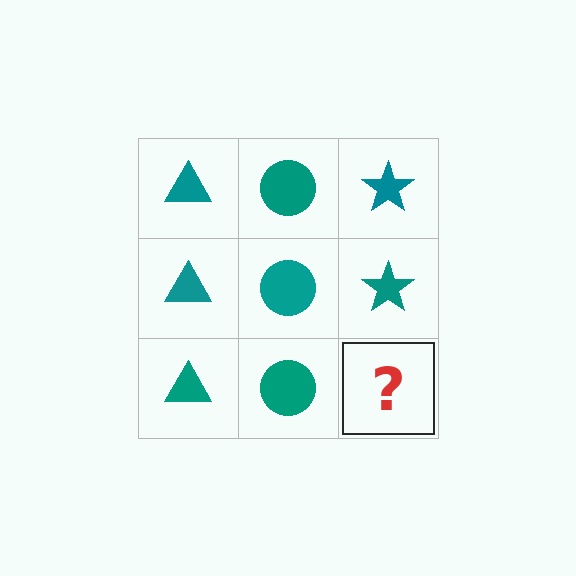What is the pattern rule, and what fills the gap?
The rule is that each column has a consistent shape. The gap should be filled with a teal star.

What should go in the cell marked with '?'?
The missing cell should contain a teal star.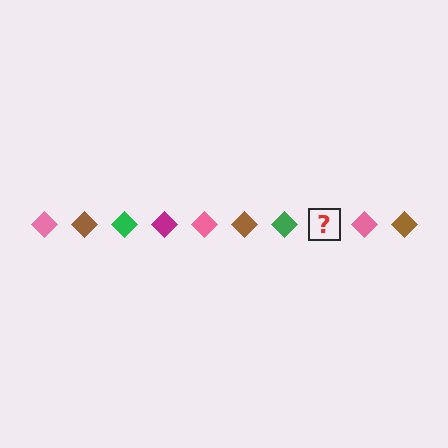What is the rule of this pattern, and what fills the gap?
The rule is that the pattern cycles through pink, brown, green, magenta diamonds. The gap should be filled with a magenta diamond.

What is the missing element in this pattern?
The missing element is a magenta diamond.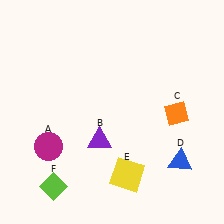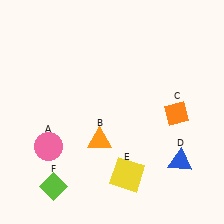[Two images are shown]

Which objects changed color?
A changed from magenta to pink. B changed from purple to orange.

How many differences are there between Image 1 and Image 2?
There are 2 differences between the two images.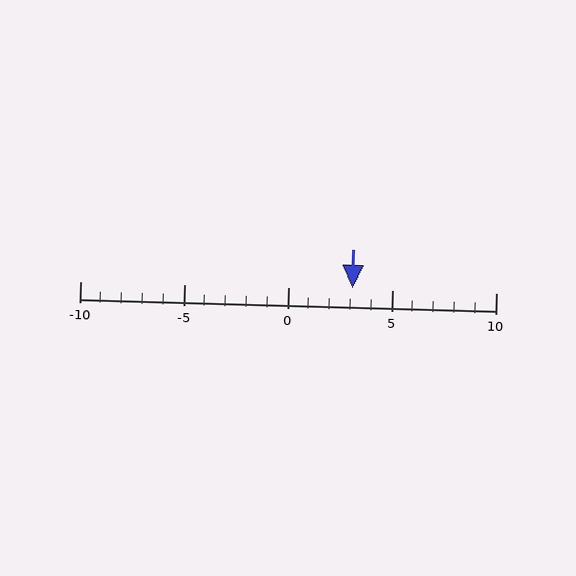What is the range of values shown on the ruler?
The ruler shows values from -10 to 10.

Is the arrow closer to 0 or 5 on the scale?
The arrow is closer to 5.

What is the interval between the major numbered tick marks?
The major tick marks are spaced 5 units apart.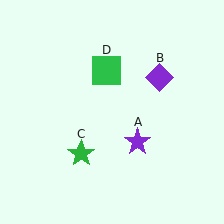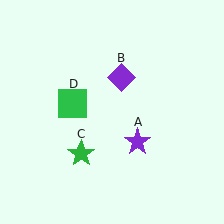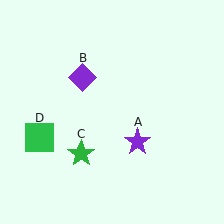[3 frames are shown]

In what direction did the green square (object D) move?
The green square (object D) moved down and to the left.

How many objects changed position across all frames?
2 objects changed position: purple diamond (object B), green square (object D).